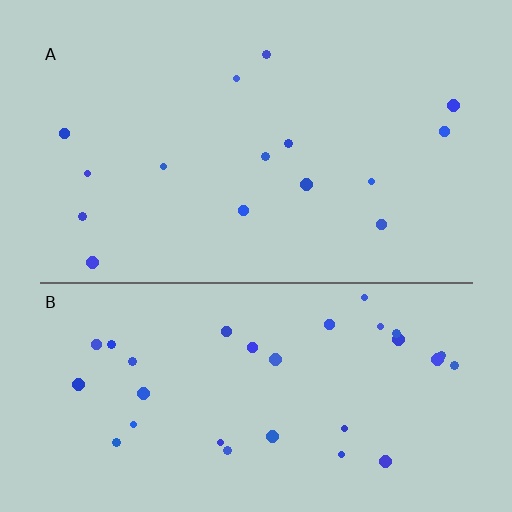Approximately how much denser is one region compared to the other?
Approximately 2.1× — region B over region A.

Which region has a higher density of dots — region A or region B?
B (the bottom).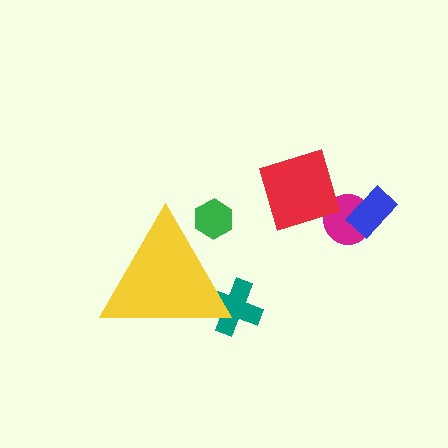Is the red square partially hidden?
No, the red square is fully visible.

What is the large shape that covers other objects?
A yellow triangle.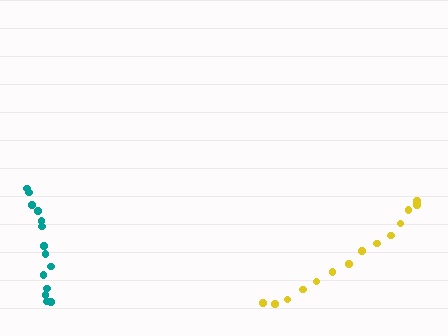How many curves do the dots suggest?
There are 2 distinct paths.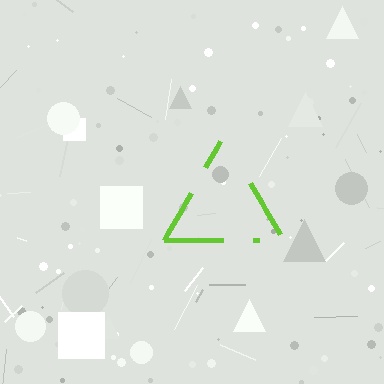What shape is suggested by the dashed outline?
The dashed outline suggests a triangle.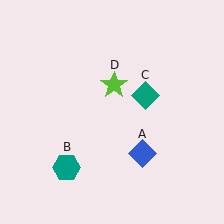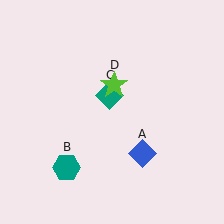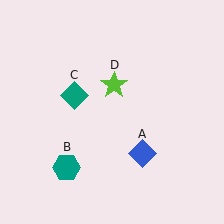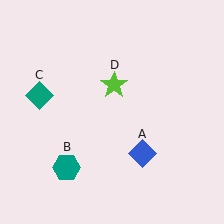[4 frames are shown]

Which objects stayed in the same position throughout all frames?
Blue diamond (object A) and teal hexagon (object B) and lime star (object D) remained stationary.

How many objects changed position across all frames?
1 object changed position: teal diamond (object C).